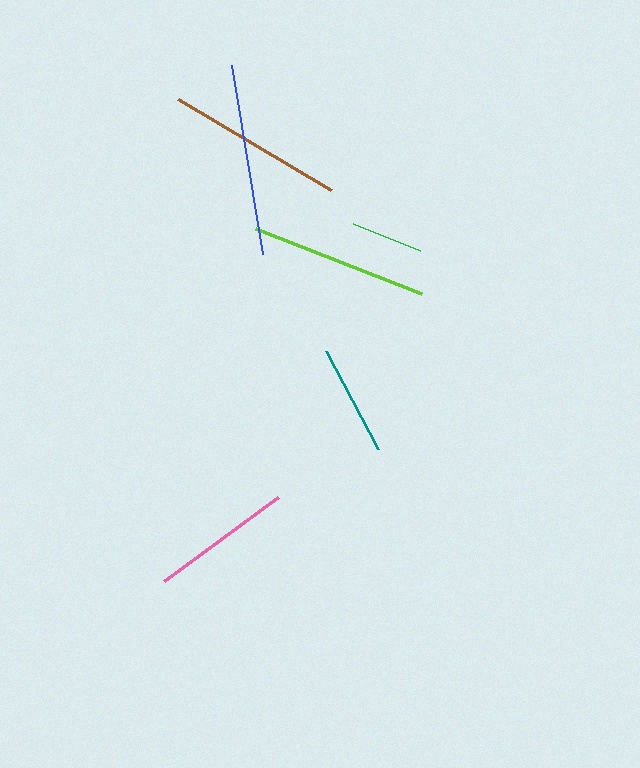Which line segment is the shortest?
The green line is the shortest at approximately 72 pixels.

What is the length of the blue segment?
The blue segment is approximately 191 pixels long.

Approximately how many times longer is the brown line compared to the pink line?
The brown line is approximately 1.3 times the length of the pink line.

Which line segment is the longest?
The blue line is the longest at approximately 191 pixels.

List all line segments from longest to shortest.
From longest to shortest: blue, lime, brown, pink, teal, green.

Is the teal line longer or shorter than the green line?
The teal line is longer than the green line.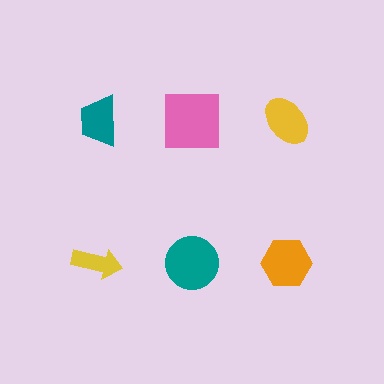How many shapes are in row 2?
3 shapes.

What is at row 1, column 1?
A teal trapezoid.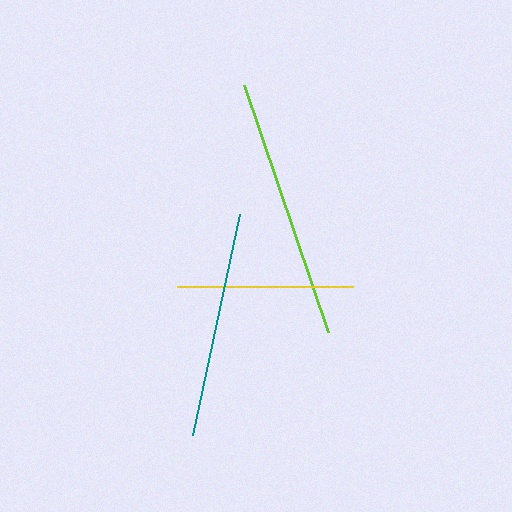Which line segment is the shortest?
The yellow line is the shortest at approximately 176 pixels.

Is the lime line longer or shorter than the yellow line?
The lime line is longer than the yellow line.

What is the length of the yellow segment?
The yellow segment is approximately 176 pixels long.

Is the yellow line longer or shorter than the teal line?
The teal line is longer than the yellow line.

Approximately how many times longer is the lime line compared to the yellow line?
The lime line is approximately 1.5 times the length of the yellow line.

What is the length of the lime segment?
The lime segment is approximately 261 pixels long.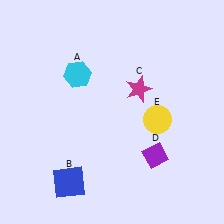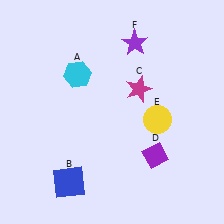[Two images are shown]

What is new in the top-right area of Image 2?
A purple star (F) was added in the top-right area of Image 2.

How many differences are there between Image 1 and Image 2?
There is 1 difference between the two images.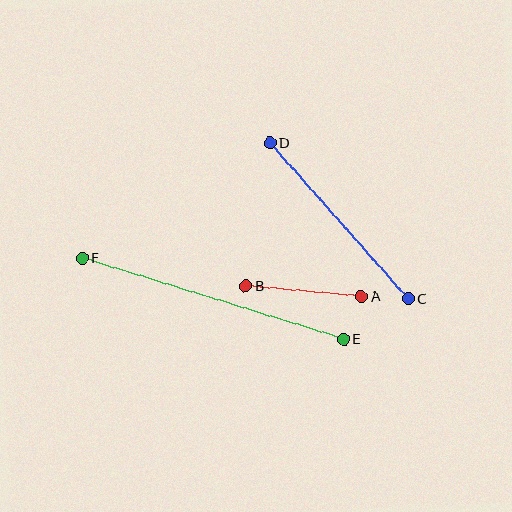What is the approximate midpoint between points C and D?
The midpoint is at approximately (339, 221) pixels.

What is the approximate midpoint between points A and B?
The midpoint is at approximately (304, 291) pixels.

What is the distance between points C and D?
The distance is approximately 208 pixels.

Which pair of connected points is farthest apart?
Points E and F are farthest apart.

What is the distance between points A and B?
The distance is approximately 116 pixels.